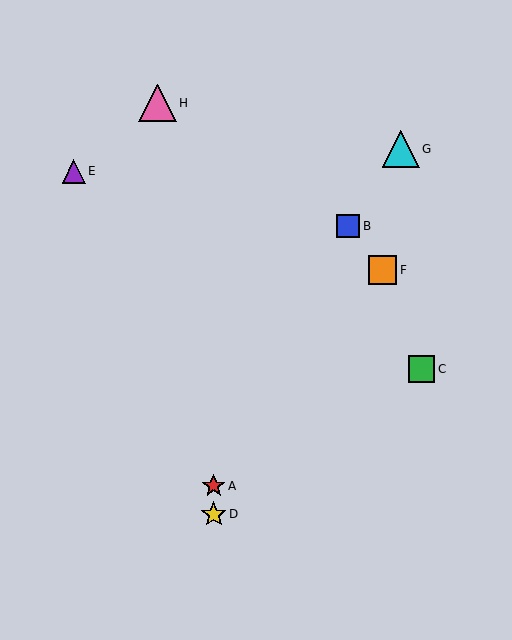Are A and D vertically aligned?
Yes, both are at x≈214.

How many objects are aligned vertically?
2 objects (A, D) are aligned vertically.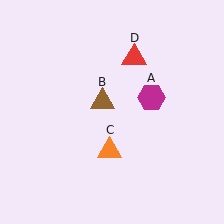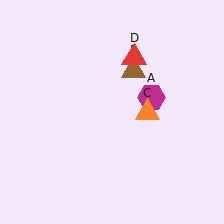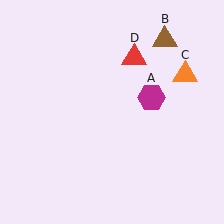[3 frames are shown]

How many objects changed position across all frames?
2 objects changed position: brown triangle (object B), orange triangle (object C).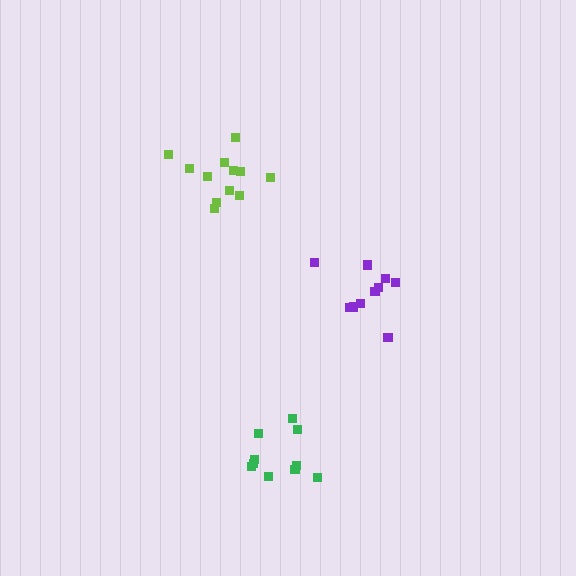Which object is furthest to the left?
The lime cluster is leftmost.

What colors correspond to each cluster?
The clusters are colored: lime, purple, green.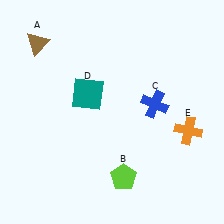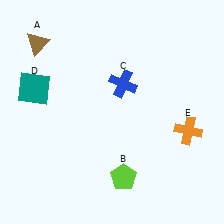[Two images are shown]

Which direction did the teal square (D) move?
The teal square (D) moved left.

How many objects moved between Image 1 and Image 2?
2 objects moved between the two images.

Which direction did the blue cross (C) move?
The blue cross (C) moved left.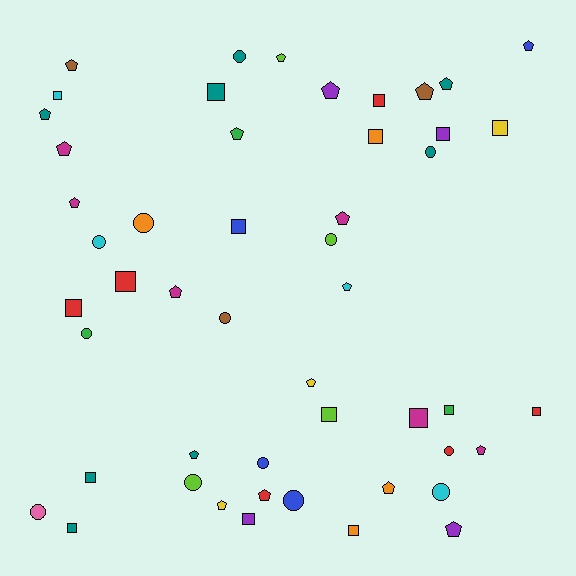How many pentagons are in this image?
There are 20 pentagons.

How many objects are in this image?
There are 50 objects.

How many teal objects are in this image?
There are 8 teal objects.